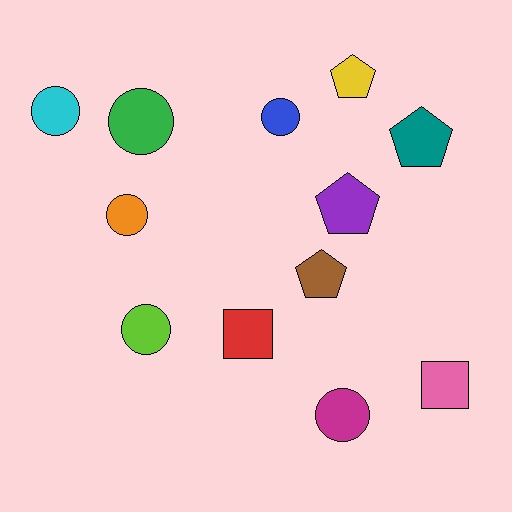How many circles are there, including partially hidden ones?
There are 6 circles.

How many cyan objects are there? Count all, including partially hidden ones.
There is 1 cyan object.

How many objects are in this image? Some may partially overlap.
There are 12 objects.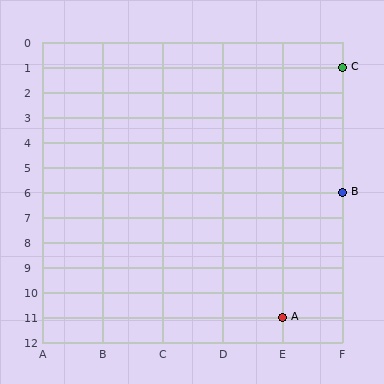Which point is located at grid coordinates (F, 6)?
Point B is at (F, 6).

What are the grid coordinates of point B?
Point B is at grid coordinates (F, 6).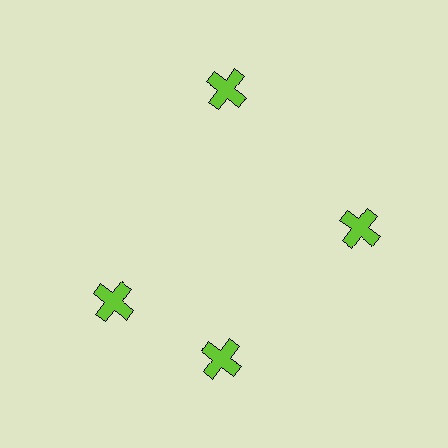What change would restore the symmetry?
The symmetry would be restored by rotating it back into even spacing with its neighbors so that all 4 crosses sit at equal angles and equal distance from the center.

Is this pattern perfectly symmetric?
No. The 4 lime crosses are arranged in a ring, but one element near the 9 o'clock position is rotated out of alignment along the ring, breaking the 4-fold rotational symmetry.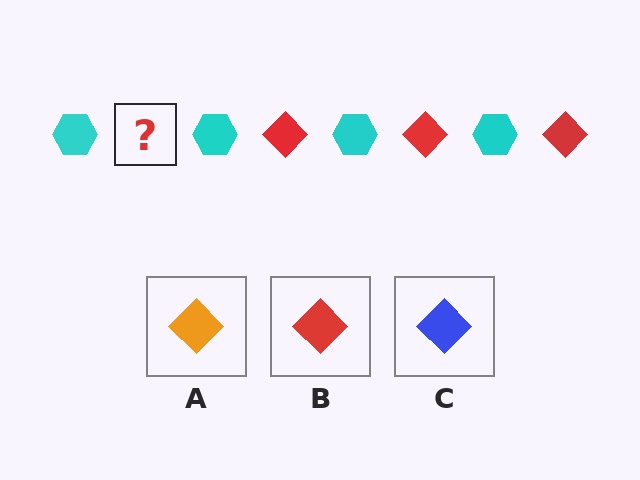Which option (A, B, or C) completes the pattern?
B.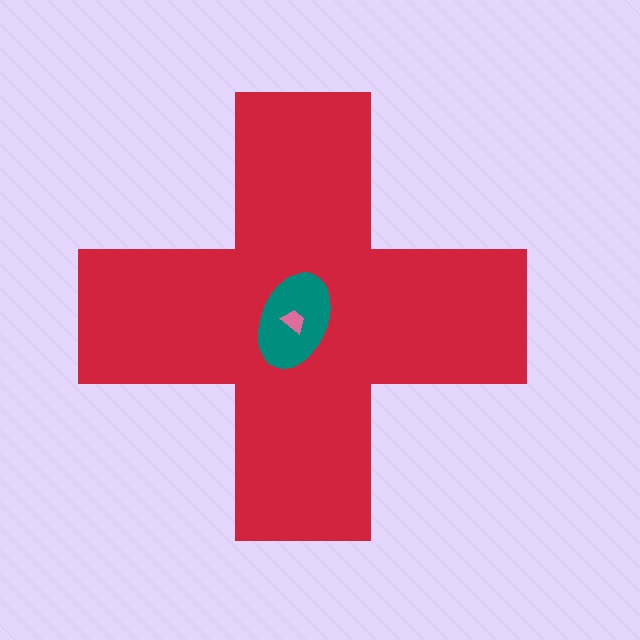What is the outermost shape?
The red cross.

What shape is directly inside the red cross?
The teal ellipse.